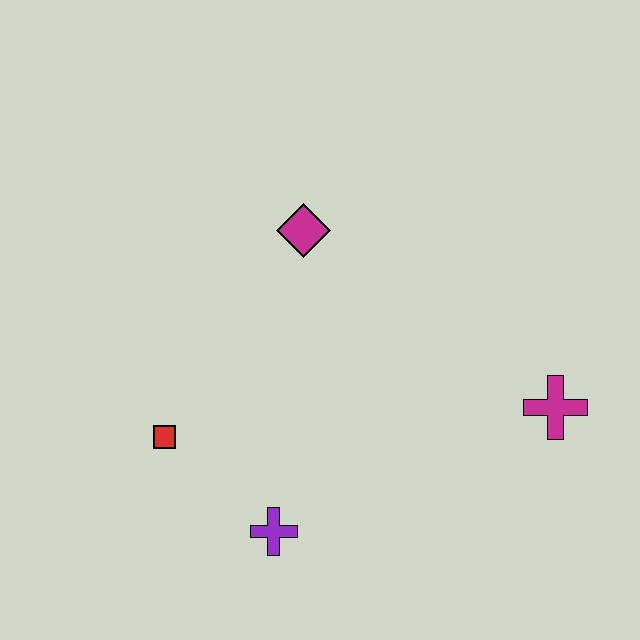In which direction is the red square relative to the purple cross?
The red square is to the left of the purple cross.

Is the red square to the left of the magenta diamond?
Yes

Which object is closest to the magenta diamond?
The red square is closest to the magenta diamond.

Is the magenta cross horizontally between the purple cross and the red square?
No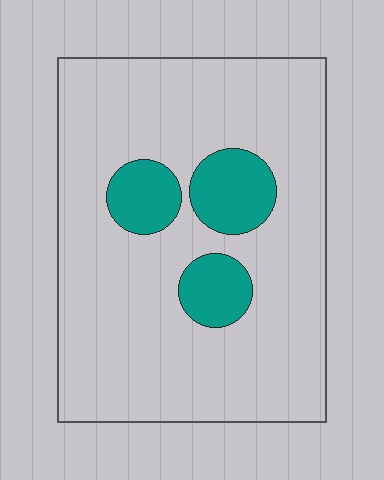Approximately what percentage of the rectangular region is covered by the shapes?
Approximately 15%.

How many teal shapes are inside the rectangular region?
3.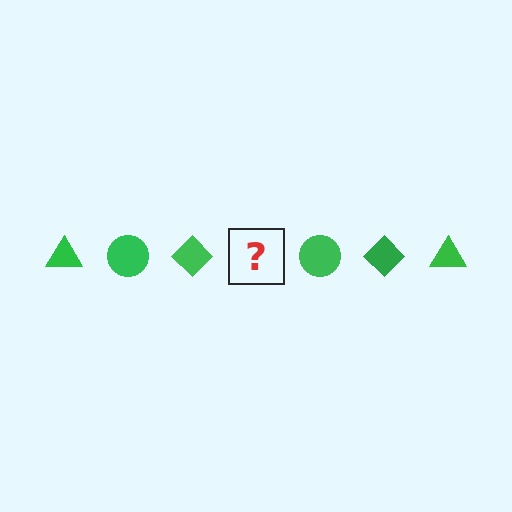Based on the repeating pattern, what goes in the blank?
The blank should be a green triangle.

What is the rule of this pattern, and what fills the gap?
The rule is that the pattern cycles through triangle, circle, diamond shapes in green. The gap should be filled with a green triangle.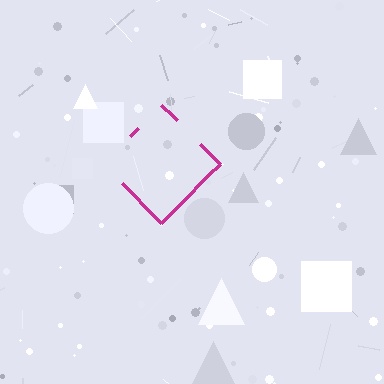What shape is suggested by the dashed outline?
The dashed outline suggests a diamond.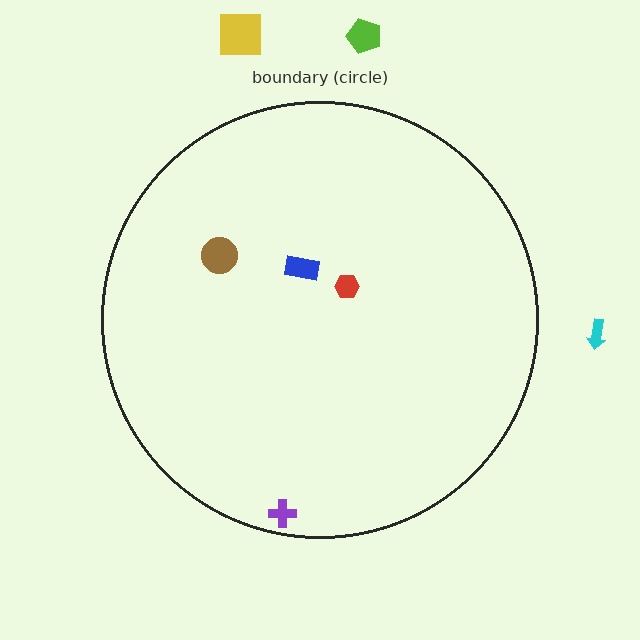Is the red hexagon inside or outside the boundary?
Inside.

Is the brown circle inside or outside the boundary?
Inside.